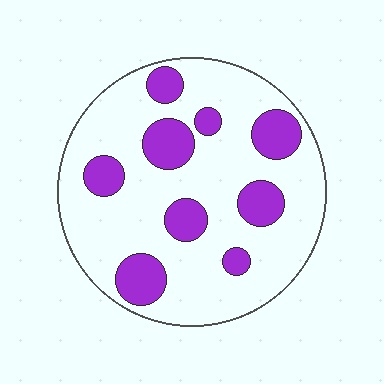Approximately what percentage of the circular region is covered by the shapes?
Approximately 25%.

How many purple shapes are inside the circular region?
9.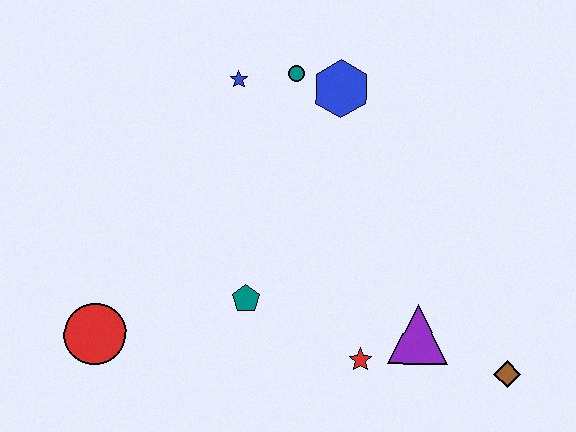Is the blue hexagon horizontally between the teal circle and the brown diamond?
Yes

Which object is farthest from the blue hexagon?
The red circle is farthest from the blue hexagon.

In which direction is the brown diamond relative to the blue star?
The brown diamond is below the blue star.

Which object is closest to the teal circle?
The blue hexagon is closest to the teal circle.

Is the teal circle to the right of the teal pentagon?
Yes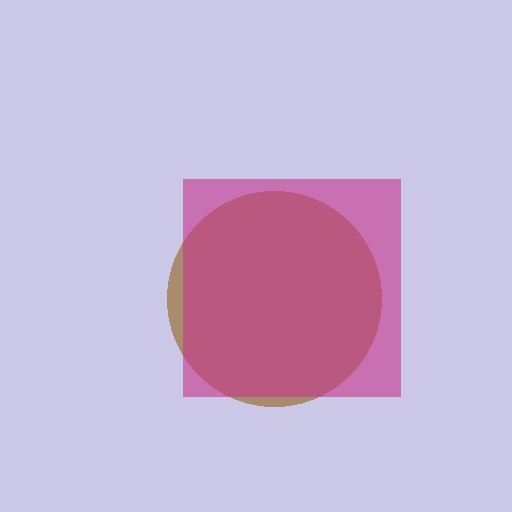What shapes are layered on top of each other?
The layered shapes are: a brown circle, a magenta square.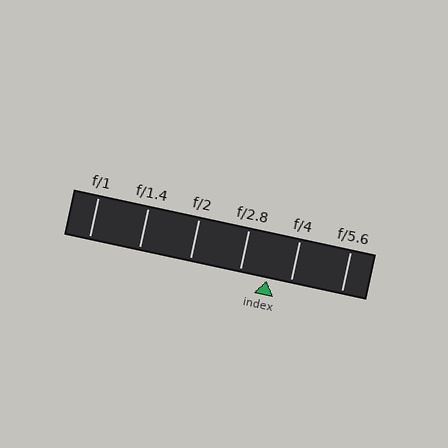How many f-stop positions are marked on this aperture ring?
There are 6 f-stop positions marked.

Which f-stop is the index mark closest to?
The index mark is closest to f/4.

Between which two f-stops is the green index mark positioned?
The index mark is between f/2.8 and f/4.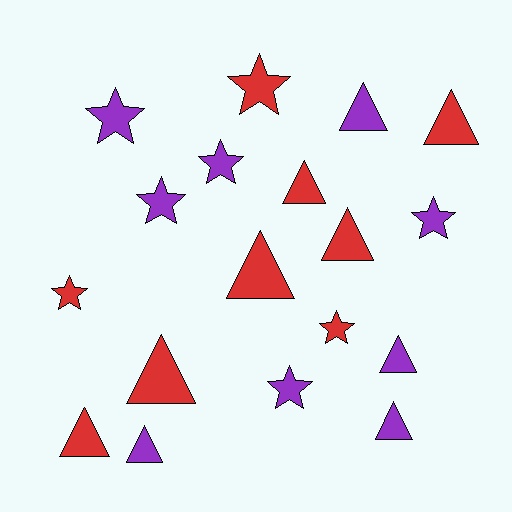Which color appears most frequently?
Purple, with 9 objects.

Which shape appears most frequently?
Triangle, with 10 objects.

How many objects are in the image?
There are 18 objects.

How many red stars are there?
There are 3 red stars.